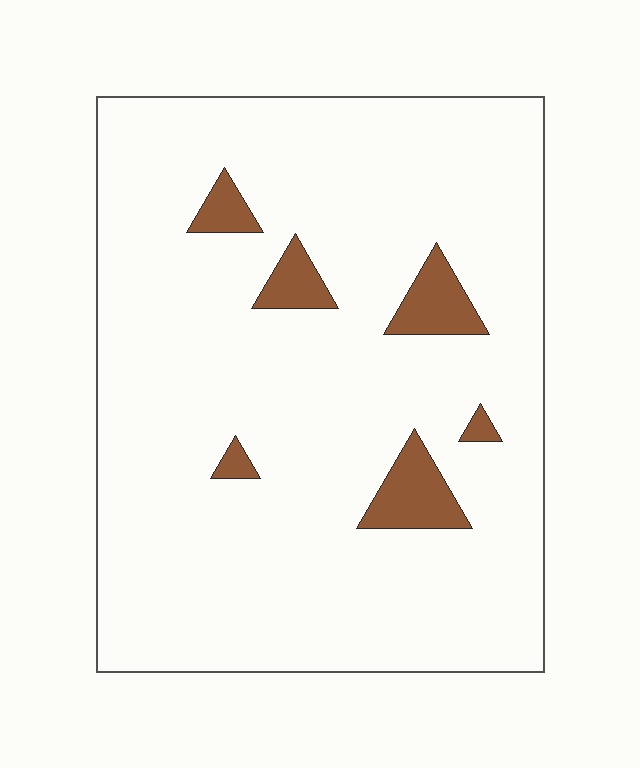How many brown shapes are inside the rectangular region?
6.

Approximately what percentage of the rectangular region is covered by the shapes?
Approximately 5%.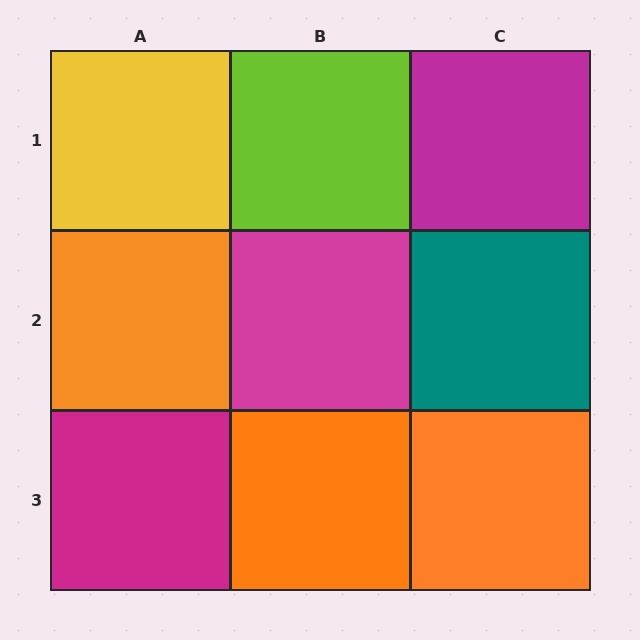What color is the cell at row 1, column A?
Yellow.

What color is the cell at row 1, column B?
Lime.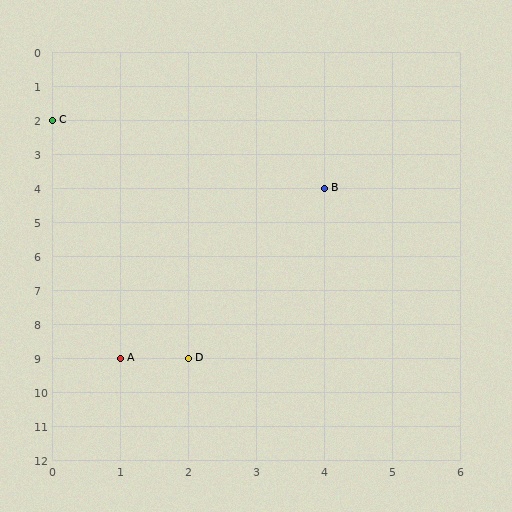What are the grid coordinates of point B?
Point B is at grid coordinates (4, 4).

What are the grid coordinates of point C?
Point C is at grid coordinates (0, 2).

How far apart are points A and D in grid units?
Points A and D are 1 column apart.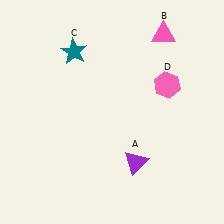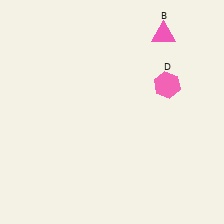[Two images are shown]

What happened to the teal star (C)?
The teal star (C) was removed in Image 2. It was in the top-left area of Image 1.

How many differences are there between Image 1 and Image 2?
There are 2 differences between the two images.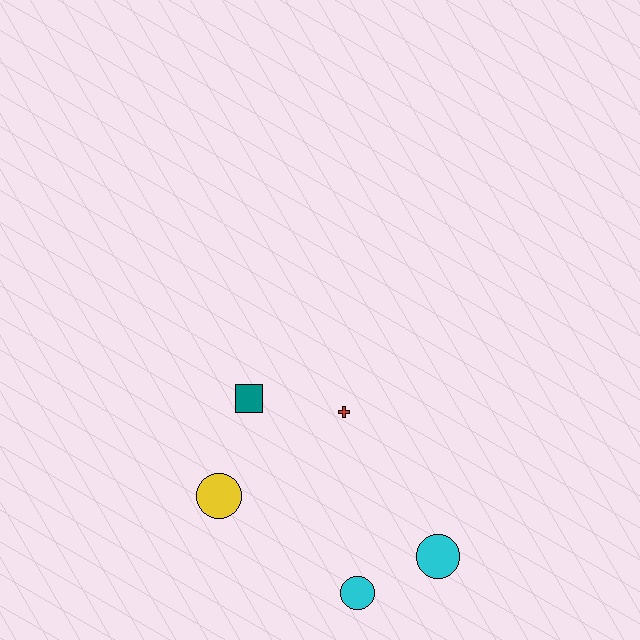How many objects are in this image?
There are 5 objects.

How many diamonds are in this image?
There are no diamonds.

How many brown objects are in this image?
There are no brown objects.